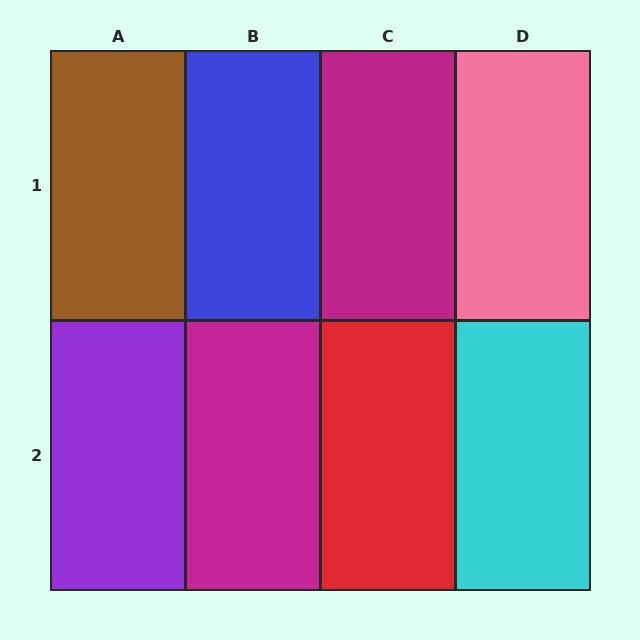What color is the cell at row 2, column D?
Cyan.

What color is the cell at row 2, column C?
Red.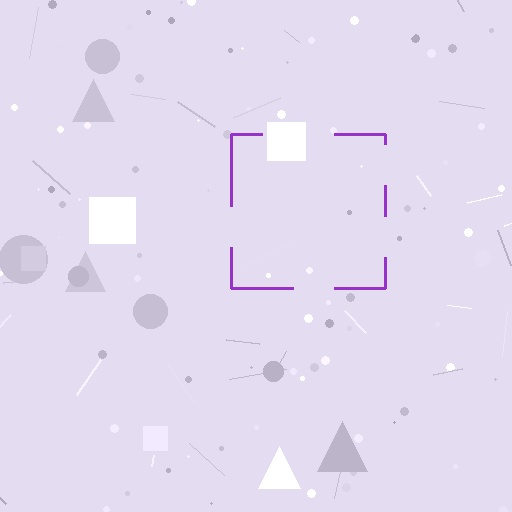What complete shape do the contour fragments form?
The contour fragments form a square.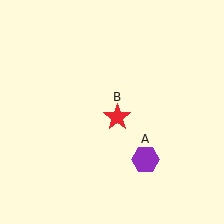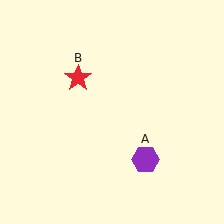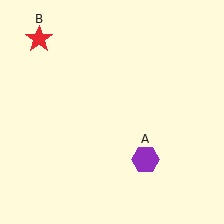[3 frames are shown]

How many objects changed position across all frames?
1 object changed position: red star (object B).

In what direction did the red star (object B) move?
The red star (object B) moved up and to the left.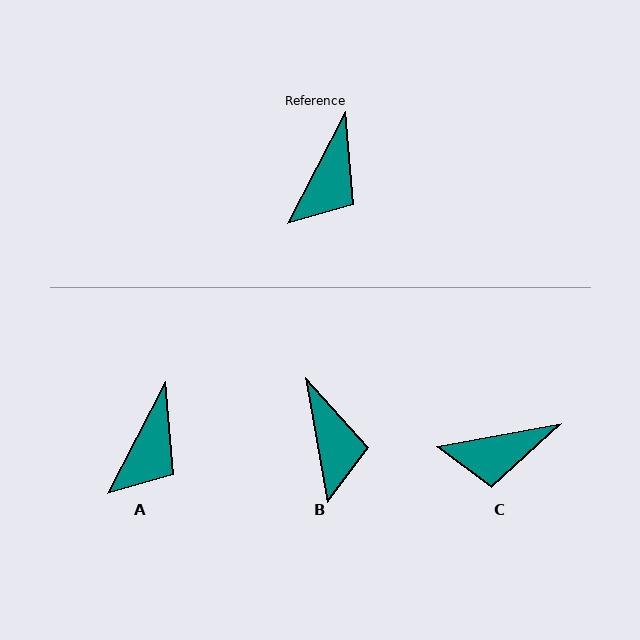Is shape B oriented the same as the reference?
No, it is off by about 37 degrees.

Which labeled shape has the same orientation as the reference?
A.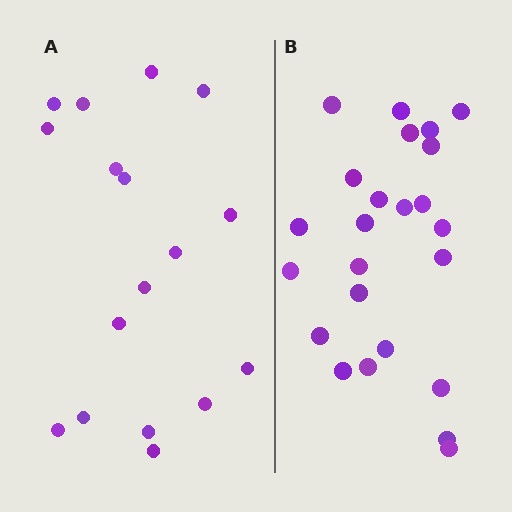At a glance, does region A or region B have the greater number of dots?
Region B (the right region) has more dots.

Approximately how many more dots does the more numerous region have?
Region B has roughly 8 or so more dots than region A.